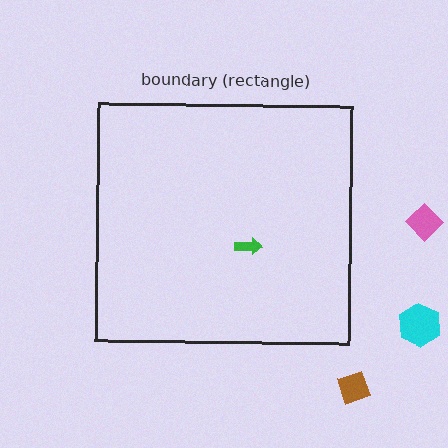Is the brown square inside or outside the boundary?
Outside.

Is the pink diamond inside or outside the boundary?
Outside.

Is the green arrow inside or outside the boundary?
Inside.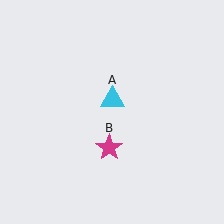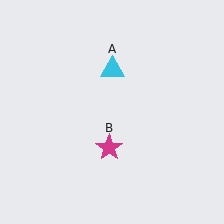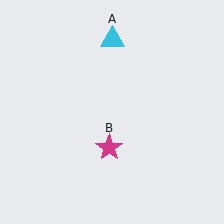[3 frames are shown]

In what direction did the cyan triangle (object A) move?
The cyan triangle (object A) moved up.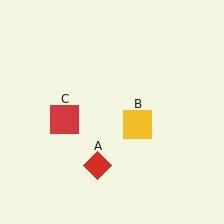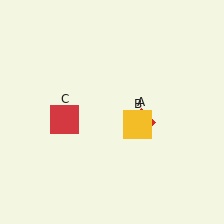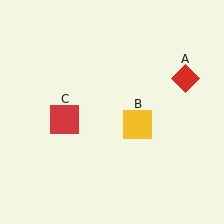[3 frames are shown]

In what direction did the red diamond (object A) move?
The red diamond (object A) moved up and to the right.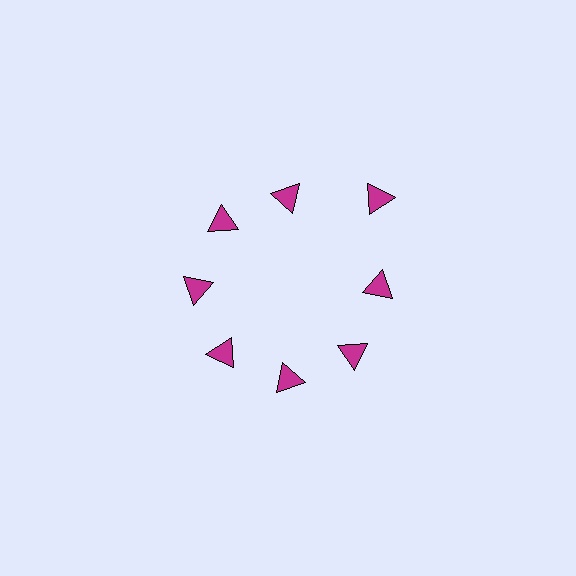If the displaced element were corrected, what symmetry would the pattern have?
It would have 8-fold rotational symmetry — the pattern would map onto itself every 45 degrees.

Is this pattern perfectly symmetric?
No. The 8 magenta triangles are arranged in a ring, but one element near the 2 o'clock position is pushed outward from the center, breaking the 8-fold rotational symmetry.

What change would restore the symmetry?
The symmetry would be restored by moving it inward, back onto the ring so that all 8 triangles sit at equal angles and equal distance from the center.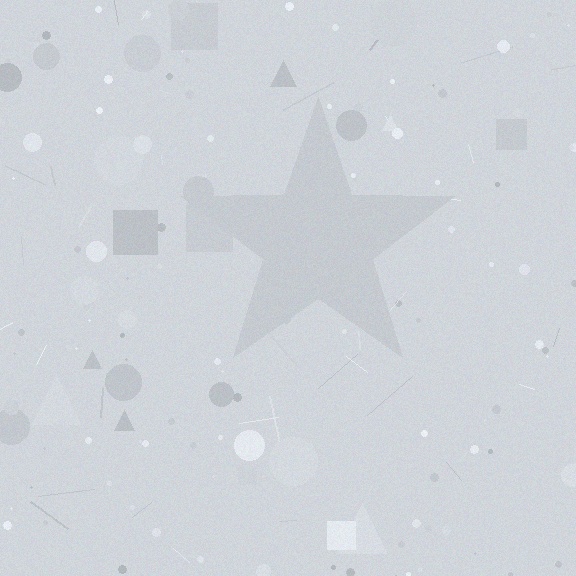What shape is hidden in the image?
A star is hidden in the image.